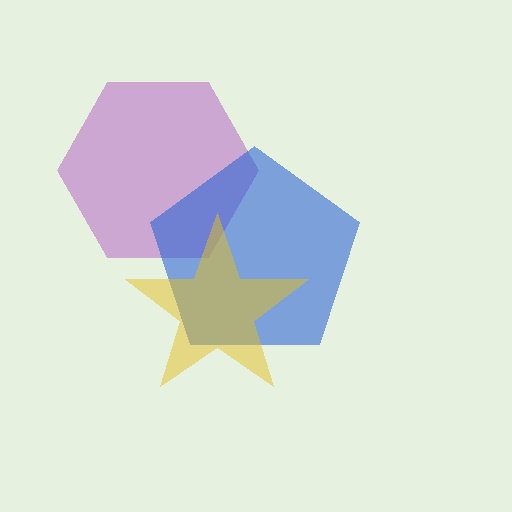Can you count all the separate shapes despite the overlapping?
Yes, there are 3 separate shapes.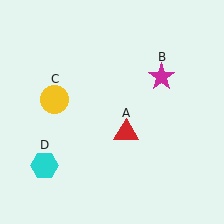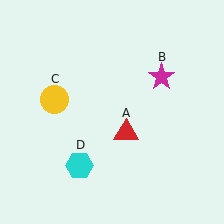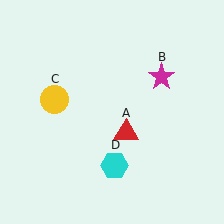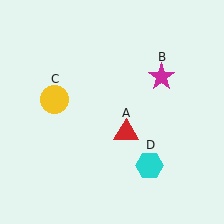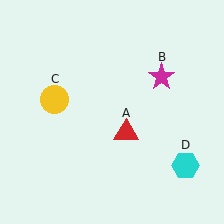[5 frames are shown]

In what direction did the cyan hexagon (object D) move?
The cyan hexagon (object D) moved right.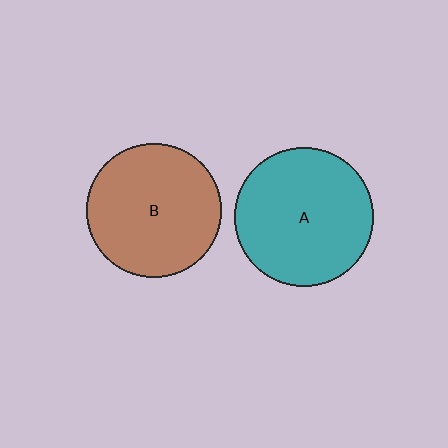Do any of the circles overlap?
No, none of the circles overlap.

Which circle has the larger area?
Circle A (teal).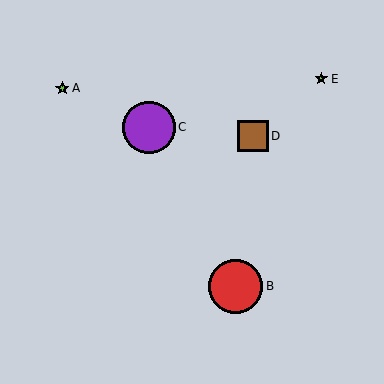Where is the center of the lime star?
The center of the lime star is at (321, 79).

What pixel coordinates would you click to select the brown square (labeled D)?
Click at (253, 136) to select the brown square D.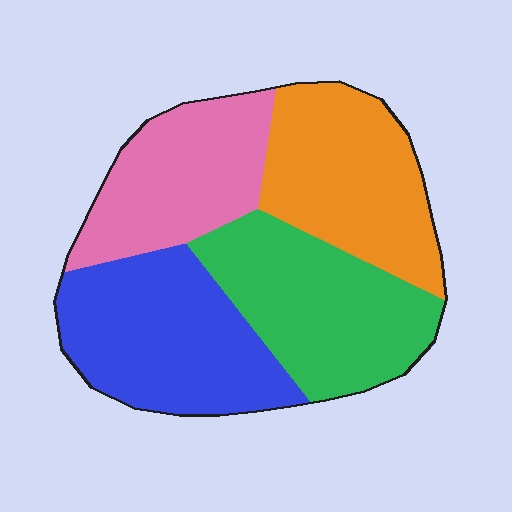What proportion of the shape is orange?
Orange takes up between a sixth and a third of the shape.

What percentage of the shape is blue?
Blue takes up about one quarter (1/4) of the shape.